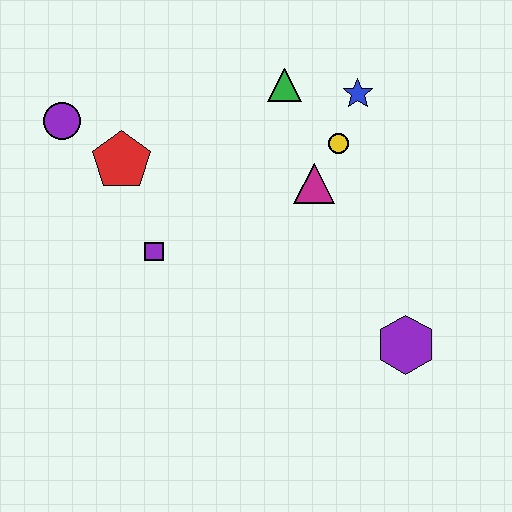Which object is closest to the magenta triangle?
The yellow circle is closest to the magenta triangle.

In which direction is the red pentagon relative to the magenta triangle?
The red pentagon is to the left of the magenta triangle.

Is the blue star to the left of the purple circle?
No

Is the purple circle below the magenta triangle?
No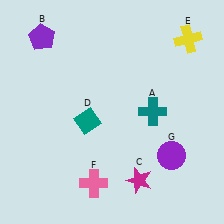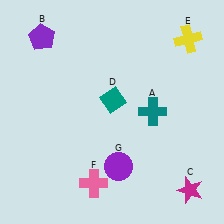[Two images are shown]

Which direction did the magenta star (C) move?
The magenta star (C) moved right.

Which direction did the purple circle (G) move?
The purple circle (G) moved left.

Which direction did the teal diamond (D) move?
The teal diamond (D) moved right.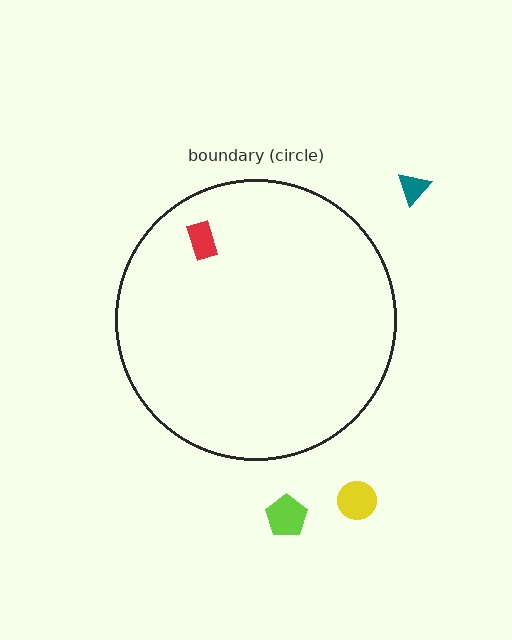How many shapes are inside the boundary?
1 inside, 3 outside.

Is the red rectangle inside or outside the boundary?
Inside.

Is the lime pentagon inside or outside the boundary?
Outside.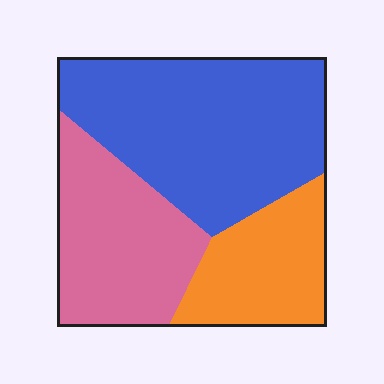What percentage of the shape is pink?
Pink covers roughly 30% of the shape.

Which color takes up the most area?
Blue, at roughly 50%.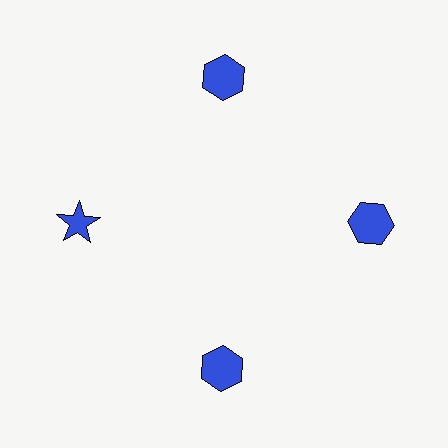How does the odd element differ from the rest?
It has a different shape: star instead of hexagon.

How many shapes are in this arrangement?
There are 4 shapes arranged in a ring pattern.